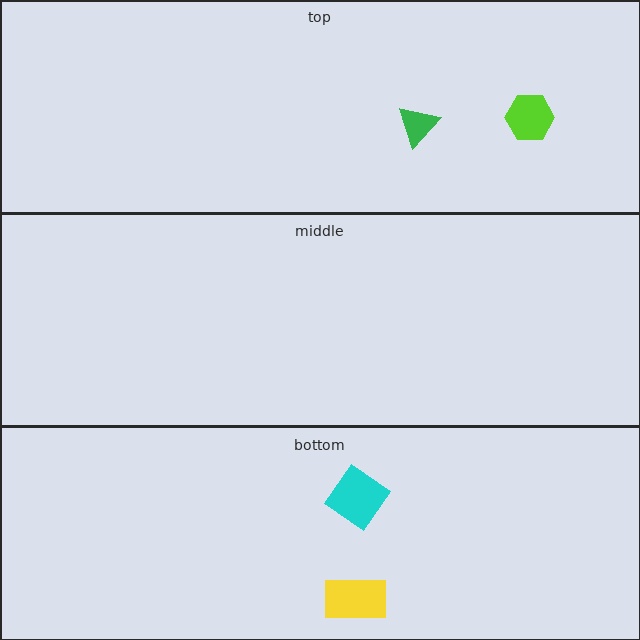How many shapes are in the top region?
2.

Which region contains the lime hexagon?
The top region.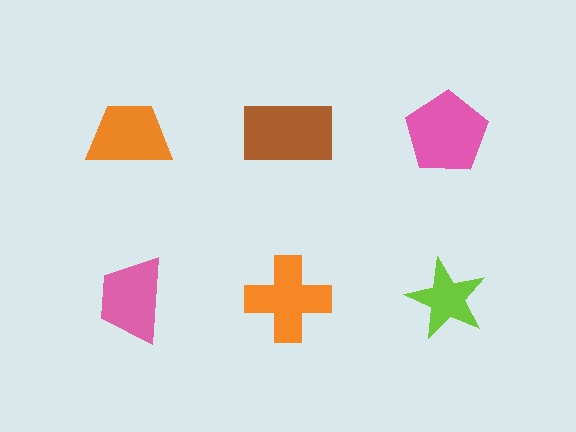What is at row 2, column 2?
An orange cross.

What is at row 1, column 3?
A pink pentagon.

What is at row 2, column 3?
A lime star.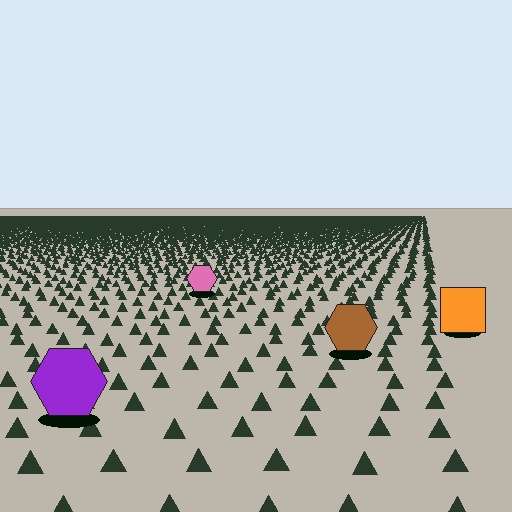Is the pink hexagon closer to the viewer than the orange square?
No. The orange square is closer — you can tell from the texture gradient: the ground texture is coarser near it.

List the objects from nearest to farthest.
From nearest to farthest: the purple hexagon, the brown hexagon, the orange square, the pink hexagon.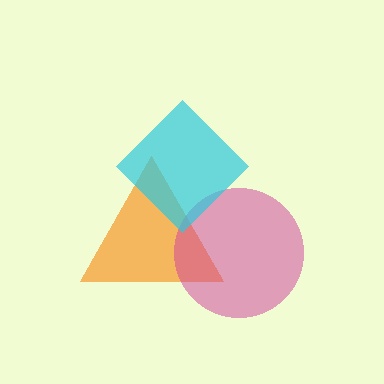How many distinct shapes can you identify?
There are 3 distinct shapes: an orange triangle, a magenta circle, a cyan diamond.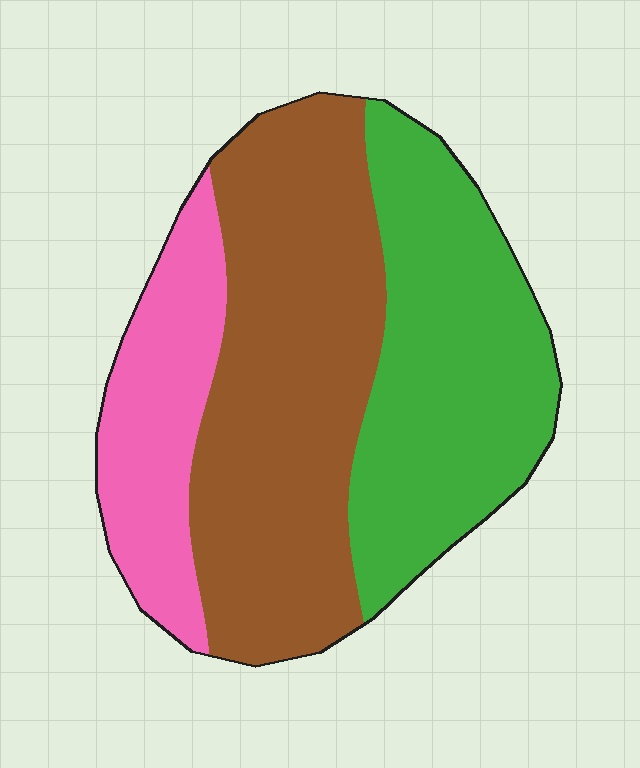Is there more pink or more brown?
Brown.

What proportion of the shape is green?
Green covers around 35% of the shape.